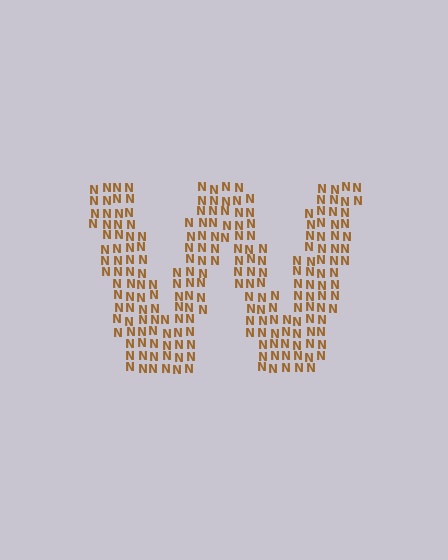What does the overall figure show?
The overall figure shows the letter W.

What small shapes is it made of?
It is made of small letter N's.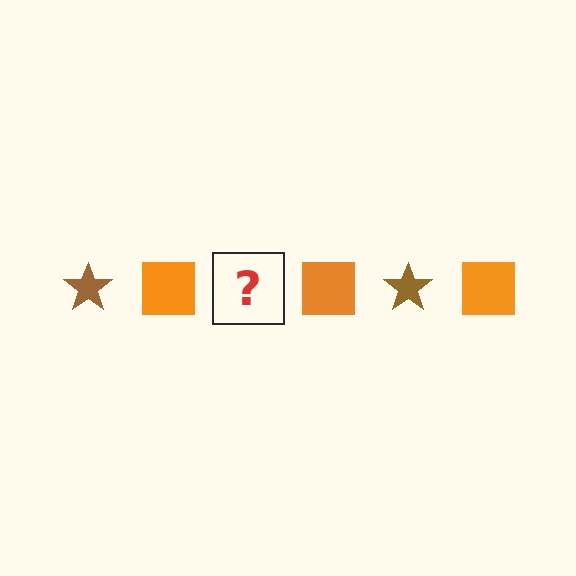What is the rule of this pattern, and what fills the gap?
The rule is that the pattern alternates between brown star and orange square. The gap should be filled with a brown star.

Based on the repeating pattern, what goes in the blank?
The blank should be a brown star.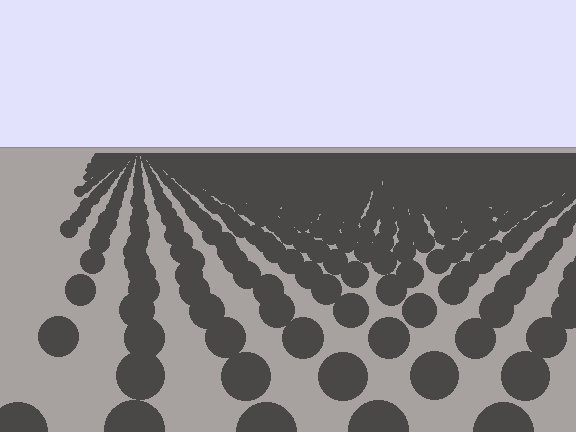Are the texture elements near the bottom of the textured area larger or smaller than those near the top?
Larger. Near the bottom, elements are closer to the viewer and appear at a bigger on-screen size.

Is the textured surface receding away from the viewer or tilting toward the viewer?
The surface is receding away from the viewer. Texture elements get smaller and denser toward the top.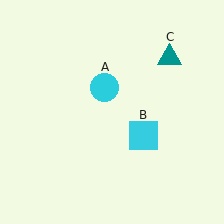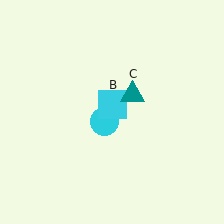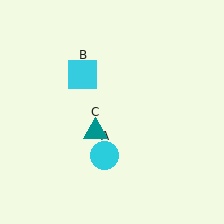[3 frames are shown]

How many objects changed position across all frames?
3 objects changed position: cyan circle (object A), cyan square (object B), teal triangle (object C).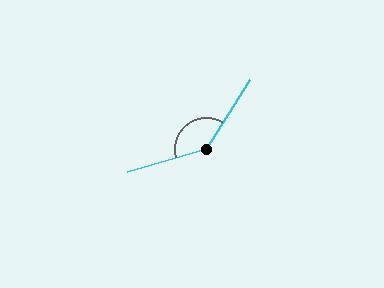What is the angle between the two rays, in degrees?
Approximately 137 degrees.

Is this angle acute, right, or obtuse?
It is obtuse.